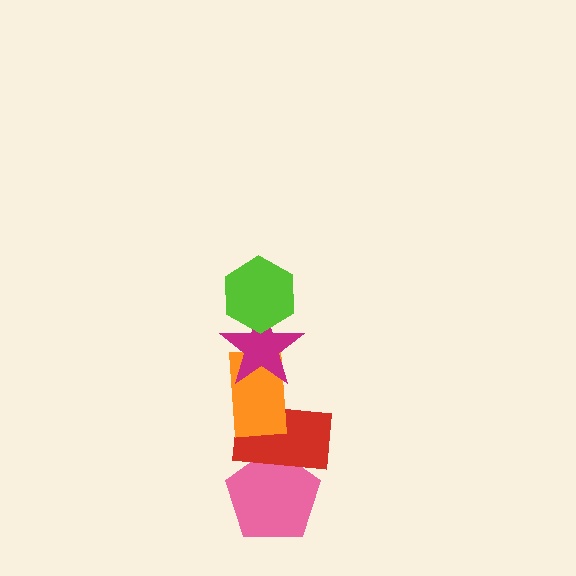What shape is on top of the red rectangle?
The orange rectangle is on top of the red rectangle.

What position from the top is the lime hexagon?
The lime hexagon is 1st from the top.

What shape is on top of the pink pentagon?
The red rectangle is on top of the pink pentagon.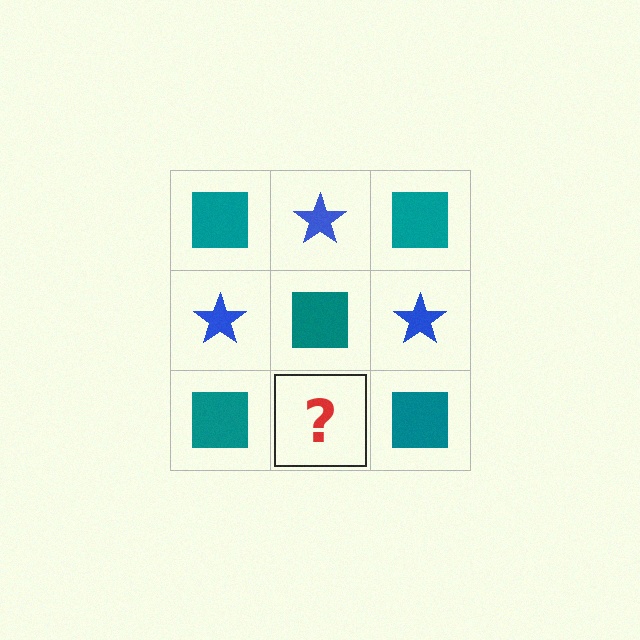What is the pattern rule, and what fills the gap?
The rule is that it alternates teal square and blue star in a checkerboard pattern. The gap should be filled with a blue star.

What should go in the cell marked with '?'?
The missing cell should contain a blue star.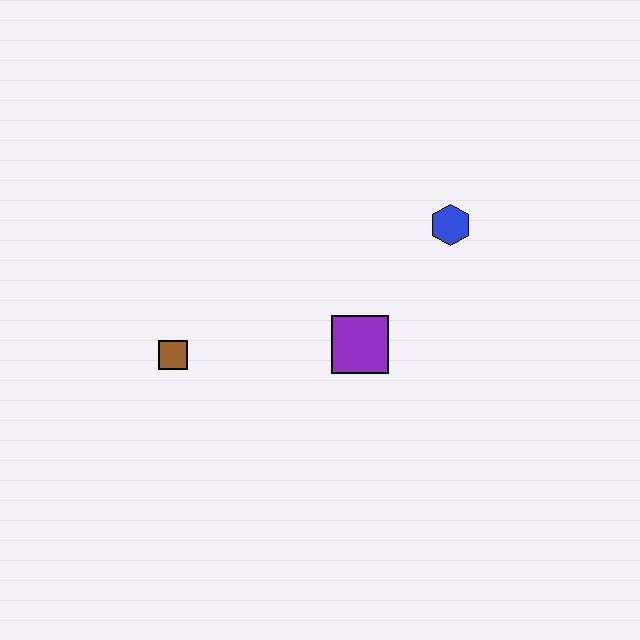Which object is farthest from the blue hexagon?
The brown square is farthest from the blue hexagon.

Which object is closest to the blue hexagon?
The purple square is closest to the blue hexagon.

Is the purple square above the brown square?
Yes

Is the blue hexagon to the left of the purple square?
No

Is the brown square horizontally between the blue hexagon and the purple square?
No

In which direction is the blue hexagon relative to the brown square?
The blue hexagon is to the right of the brown square.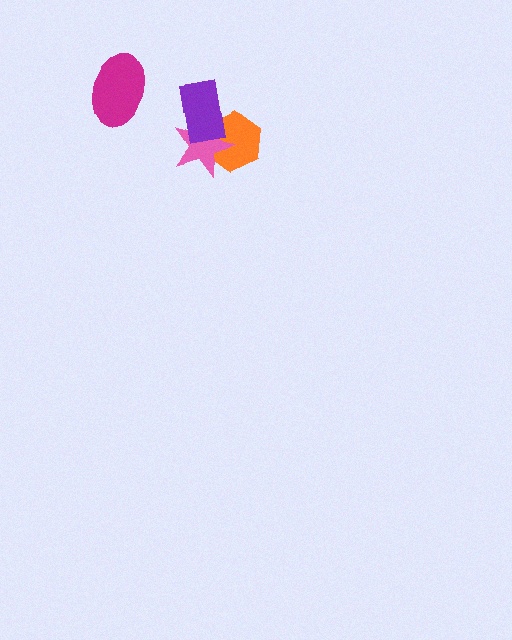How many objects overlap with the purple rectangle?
2 objects overlap with the purple rectangle.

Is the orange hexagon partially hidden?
Yes, it is partially covered by another shape.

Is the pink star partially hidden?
Yes, it is partially covered by another shape.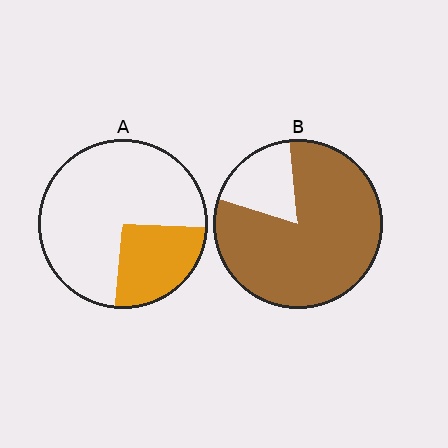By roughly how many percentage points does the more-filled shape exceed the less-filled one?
By roughly 55 percentage points (B over A).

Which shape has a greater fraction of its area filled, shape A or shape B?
Shape B.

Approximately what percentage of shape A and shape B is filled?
A is approximately 25% and B is approximately 80%.